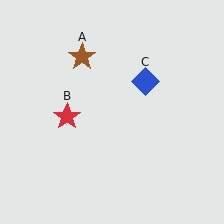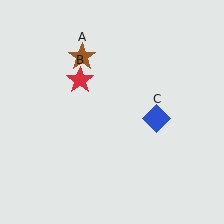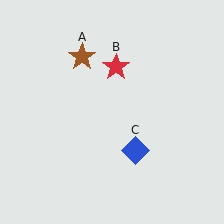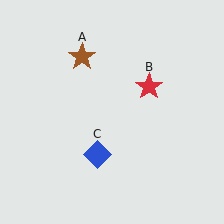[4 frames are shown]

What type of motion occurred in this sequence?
The red star (object B), blue diamond (object C) rotated clockwise around the center of the scene.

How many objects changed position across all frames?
2 objects changed position: red star (object B), blue diamond (object C).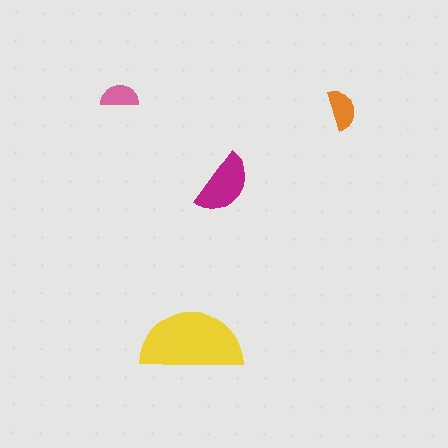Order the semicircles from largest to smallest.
the yellow one, the magenta one, the orange one, the pink one.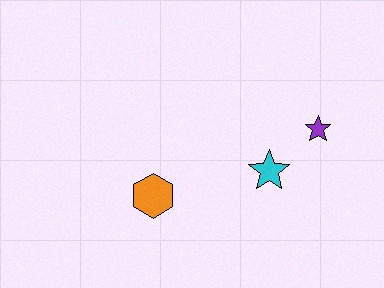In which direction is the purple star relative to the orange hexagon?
The purple star is to the right of the orange hexagon.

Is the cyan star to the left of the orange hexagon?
No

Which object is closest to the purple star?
The cyan star is closest to the purple star.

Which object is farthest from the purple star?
The orange hexagon is farthest from the purple star.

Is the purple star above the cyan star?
Yes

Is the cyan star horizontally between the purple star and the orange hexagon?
Yes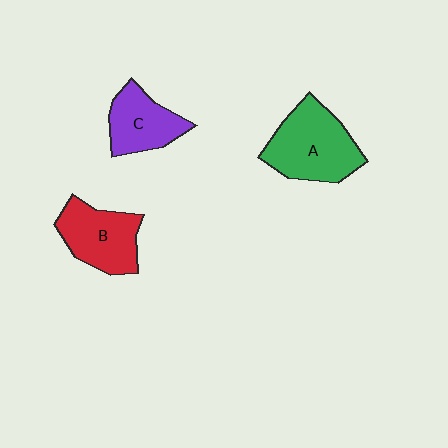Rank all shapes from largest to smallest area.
From largest to smallest: A (green), B (red), C (purple).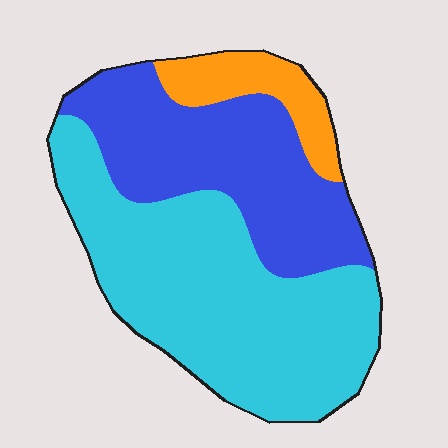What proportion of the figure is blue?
Blue covers about 35% of the figure.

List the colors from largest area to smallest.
From largest to smallest: cyan, blue, orange.